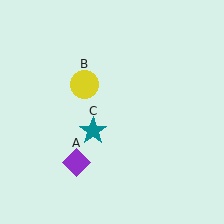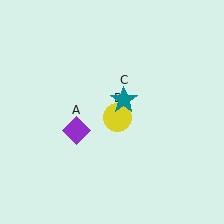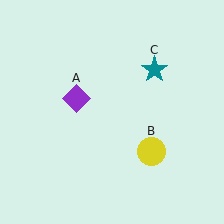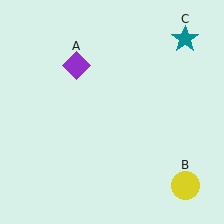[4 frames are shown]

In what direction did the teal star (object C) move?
The teal star (object C) moved up and to the right.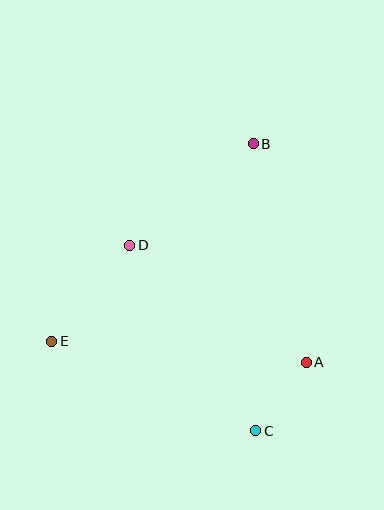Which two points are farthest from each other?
Points B and C are farthest from each other.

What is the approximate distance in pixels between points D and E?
The distance between D and E is approximately 124 pixels.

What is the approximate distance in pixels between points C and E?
The distance between C and E is approximately 223 pixels.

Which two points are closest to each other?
Points A and C are closest to each other.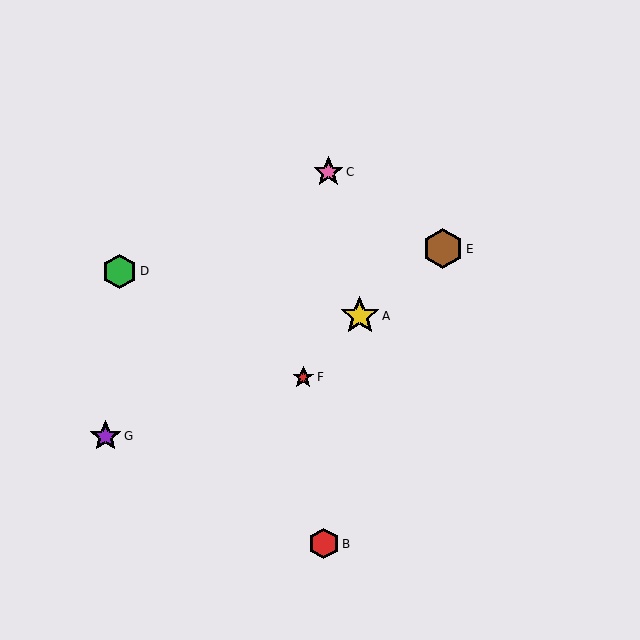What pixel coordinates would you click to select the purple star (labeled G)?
Click at (106, 436) to select the purple star G.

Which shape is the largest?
The brown hexagon (labeled E) is the largest.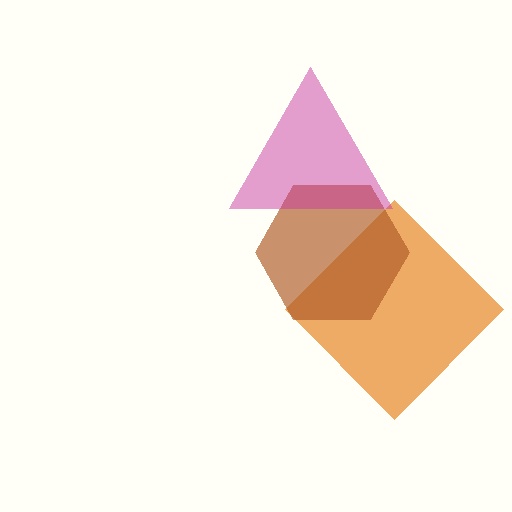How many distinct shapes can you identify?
There are 3 distinct shapes: an orange diamond, a brown hexagon, a magenta triangle.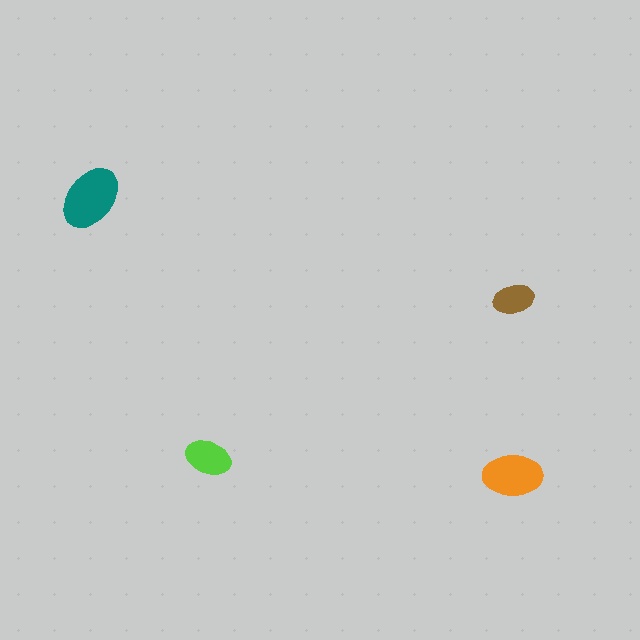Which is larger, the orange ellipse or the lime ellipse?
The orange one.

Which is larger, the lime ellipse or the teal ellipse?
The teal one.